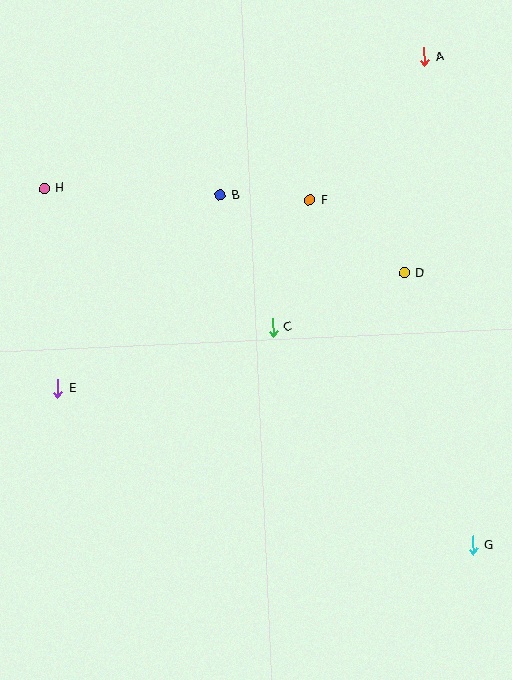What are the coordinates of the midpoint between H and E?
The midpoint between H and E is at (51, 288).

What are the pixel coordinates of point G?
Point G is at (473, 545).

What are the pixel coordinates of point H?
Point H is at (44, 188).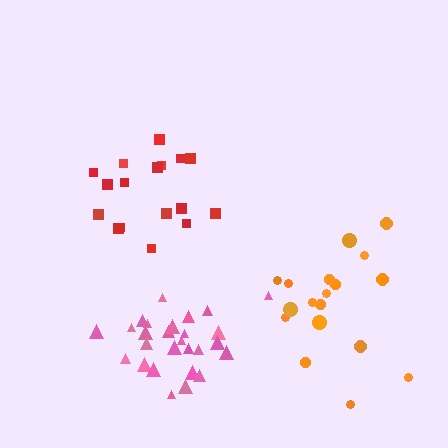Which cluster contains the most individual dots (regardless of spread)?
Pink (27).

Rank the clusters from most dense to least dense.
pink, red, orange.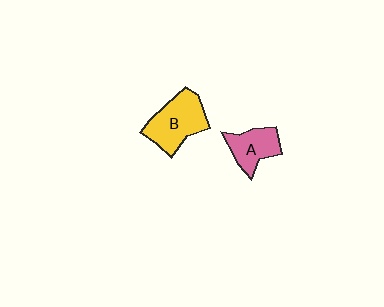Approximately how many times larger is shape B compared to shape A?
Approximately 1.4 times.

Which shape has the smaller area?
Shape A (pink).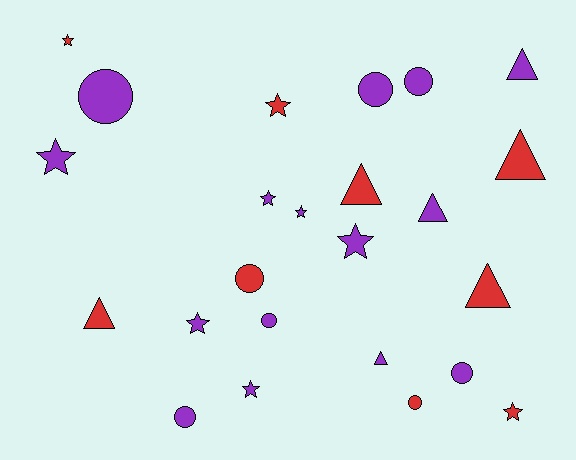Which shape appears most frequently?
Star, with 9 objects.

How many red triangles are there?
There are 4 red triangles.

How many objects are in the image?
There are 24 objects.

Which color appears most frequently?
Purple, with 15 objects.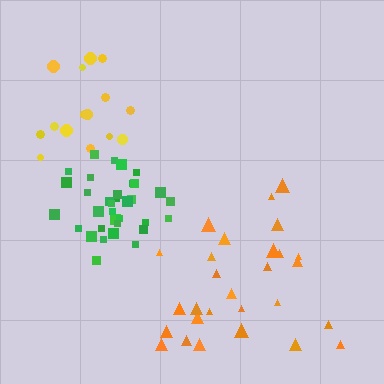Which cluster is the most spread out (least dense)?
Orange.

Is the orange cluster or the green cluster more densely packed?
Green.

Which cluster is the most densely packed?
Green.